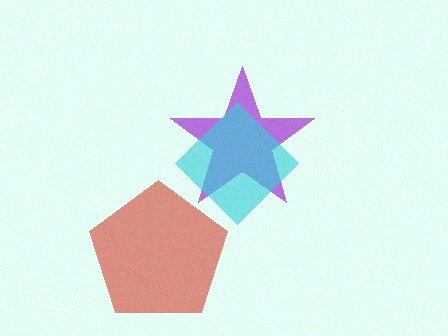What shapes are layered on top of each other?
The layered shapes are: a purple star, a cyan diamond, a red pentagon.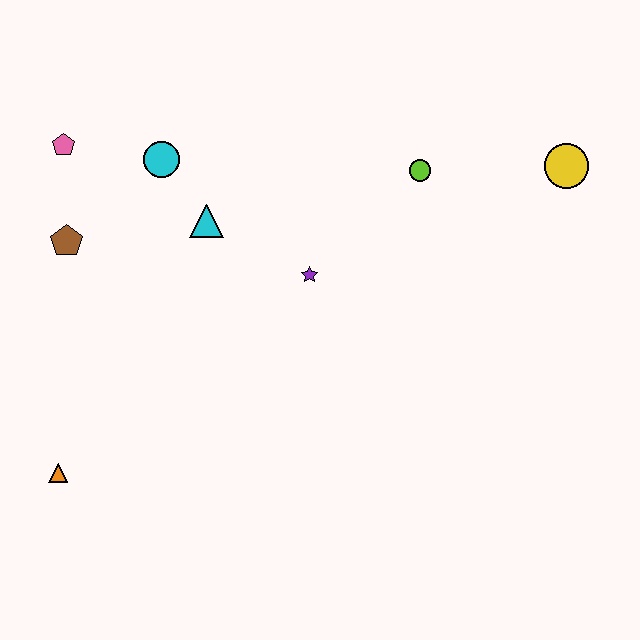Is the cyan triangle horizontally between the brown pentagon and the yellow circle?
Yes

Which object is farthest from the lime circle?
The orange triangle is farthest from the lime circle.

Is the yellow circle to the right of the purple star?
Yes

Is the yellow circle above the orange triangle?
Yes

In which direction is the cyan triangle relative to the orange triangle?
The cyan triangle is above the orange triangle.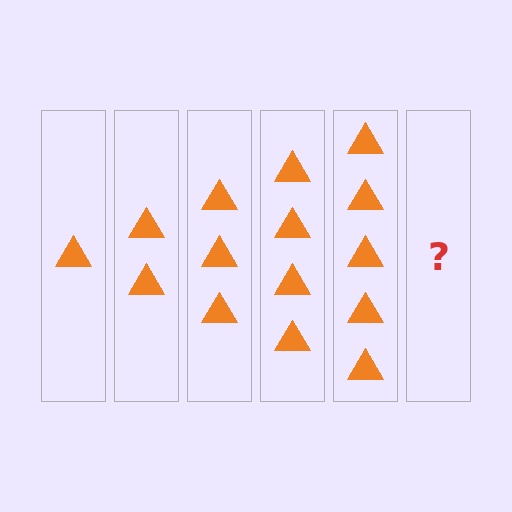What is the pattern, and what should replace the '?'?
The pattern is that each step adds one more triangle. The '?' should be 6 triangles.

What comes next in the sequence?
The next element should be 6 triangles.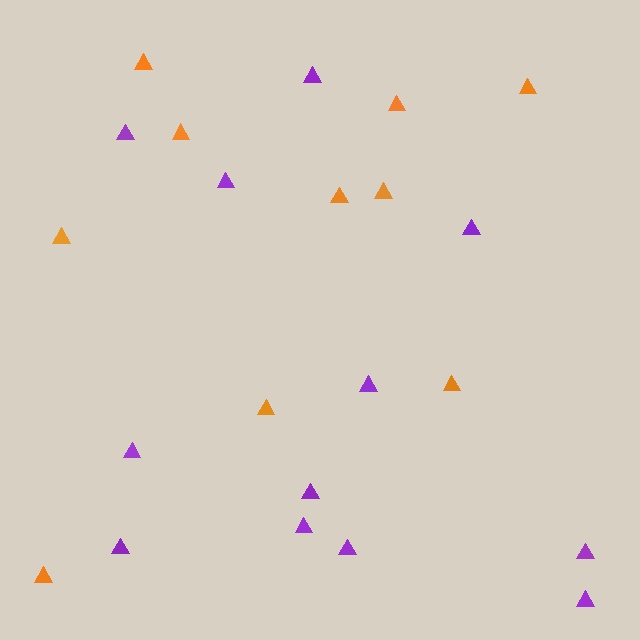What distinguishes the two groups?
There are 2 groups: one group of orange triangles (10) and one group of purple triangles (12).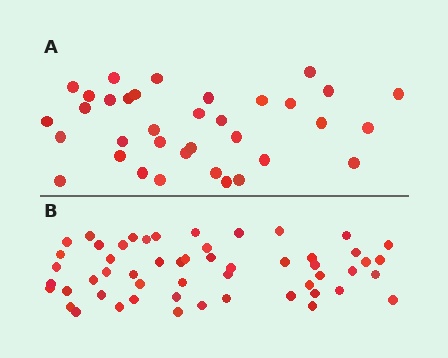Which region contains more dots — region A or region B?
Region B (the bottom region) has more dots.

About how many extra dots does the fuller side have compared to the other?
Region B has approximately 20 more dots than region A.